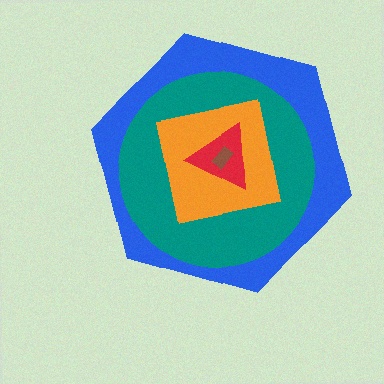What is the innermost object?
The brown rectangle.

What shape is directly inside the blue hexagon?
The teal circle.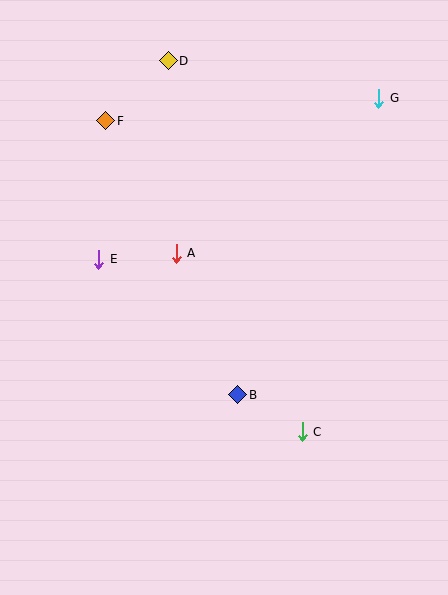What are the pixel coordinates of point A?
Point A is at (176, 253).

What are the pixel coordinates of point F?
Point F is at (106, 121).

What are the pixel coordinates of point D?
Point D is at (168, 61).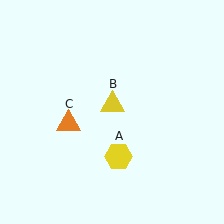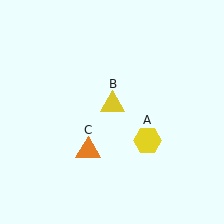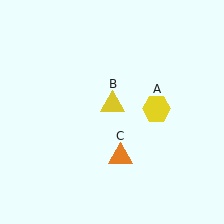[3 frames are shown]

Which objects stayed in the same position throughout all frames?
Yellow triangle (object B) remained stationary.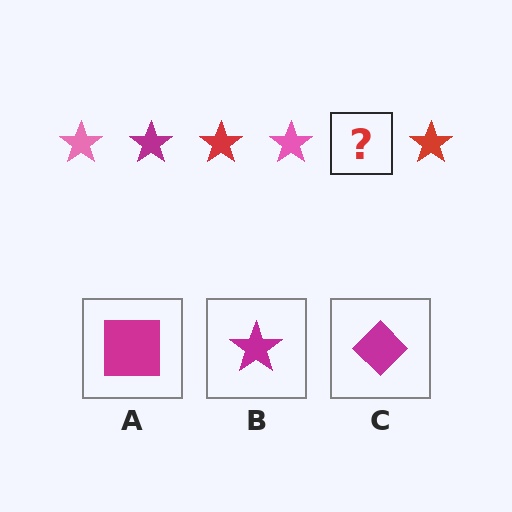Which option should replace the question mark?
Option B.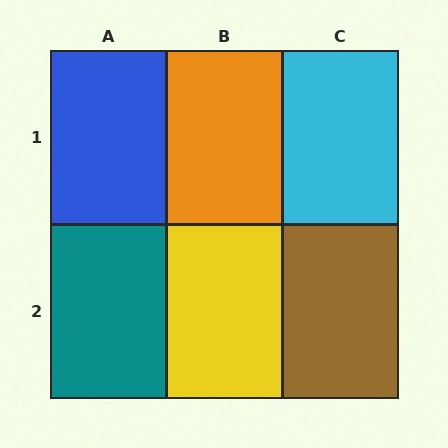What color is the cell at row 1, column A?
Blue.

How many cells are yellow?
1 cell is yellow.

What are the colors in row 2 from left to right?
Teal, yellow, brown.